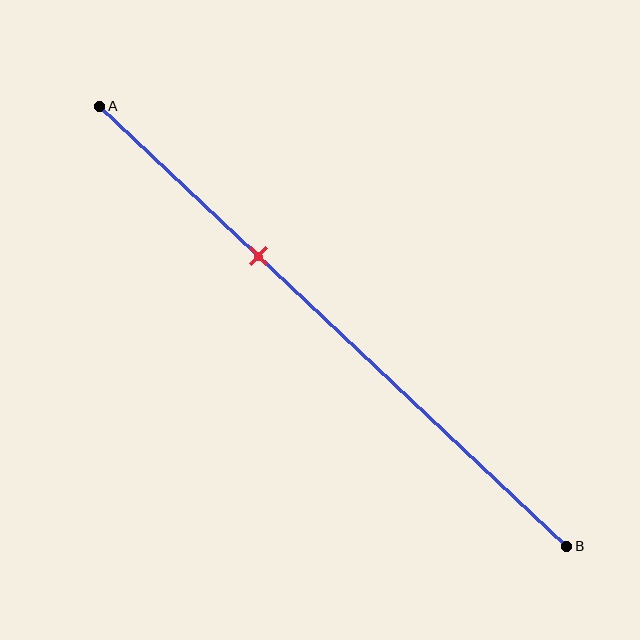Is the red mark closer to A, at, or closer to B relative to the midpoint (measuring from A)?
The red mark is closer to point A than the midpoint of segment AB.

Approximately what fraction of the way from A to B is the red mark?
The red mark is approximately 35% of the way from A to B.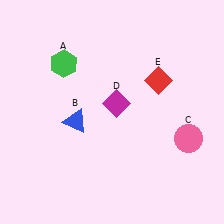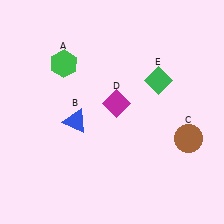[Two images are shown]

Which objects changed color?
C changed from pink to brown. E changed from red to green.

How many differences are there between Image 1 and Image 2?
There are 2 differences between the two images.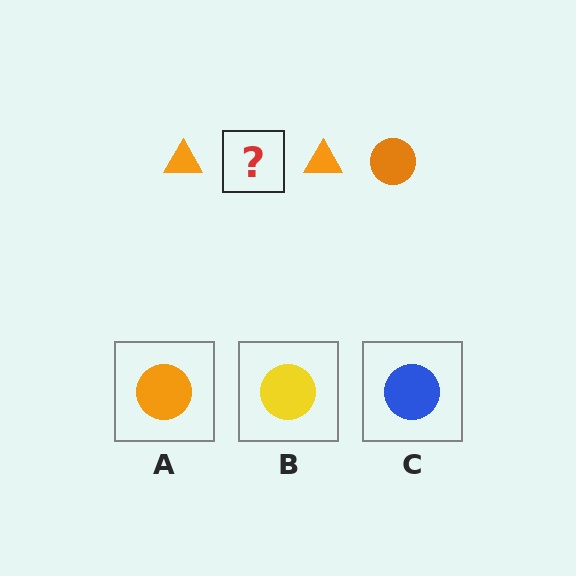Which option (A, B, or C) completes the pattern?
A.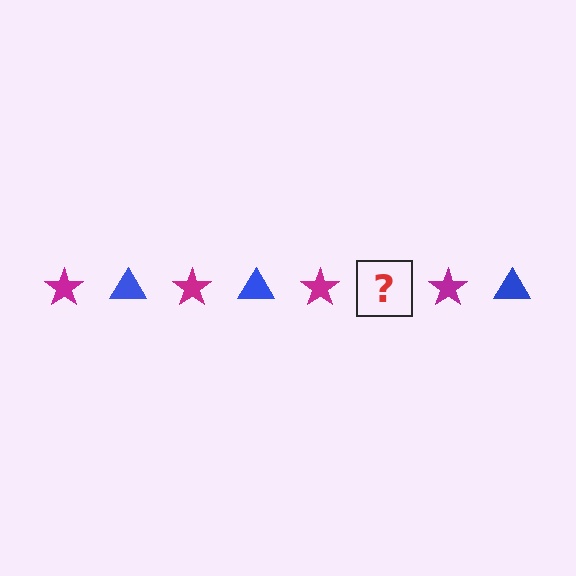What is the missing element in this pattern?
The missing element is a blue triangle.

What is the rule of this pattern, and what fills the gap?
The rule is that the pattern alternates between magenta star and blue triangle. The gap should be filled with a blue triangle.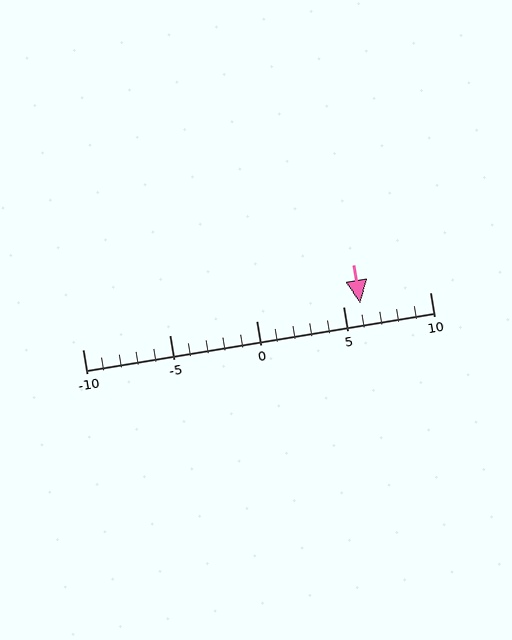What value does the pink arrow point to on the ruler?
The pink arrow points to approximately 6.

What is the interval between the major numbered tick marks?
The major tick marks are spaced 5 units apart.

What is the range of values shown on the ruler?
The ruler shows values from -10 to 10.